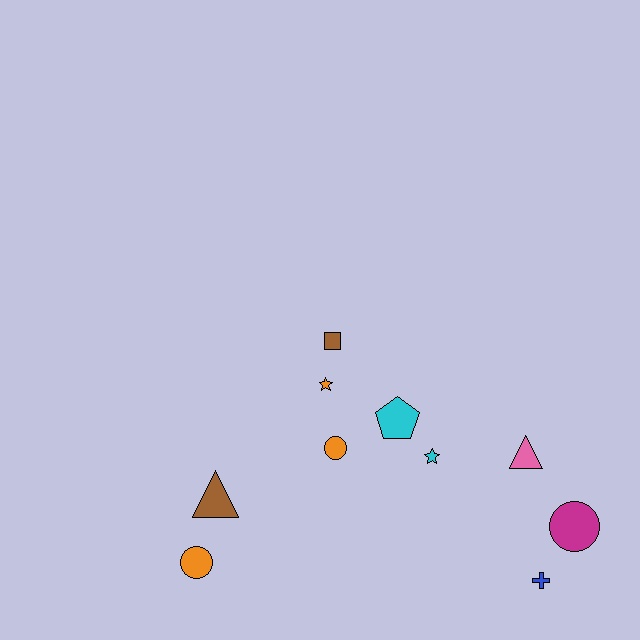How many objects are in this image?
There are 10 objects.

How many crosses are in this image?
There is 1 cross.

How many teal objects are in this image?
There are no teal objects.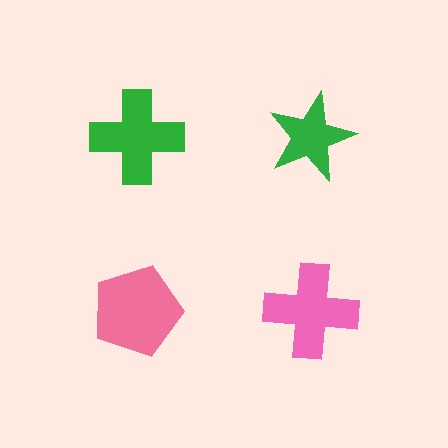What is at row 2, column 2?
A pink cross.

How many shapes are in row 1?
2 shapes.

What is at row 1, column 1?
A green cross.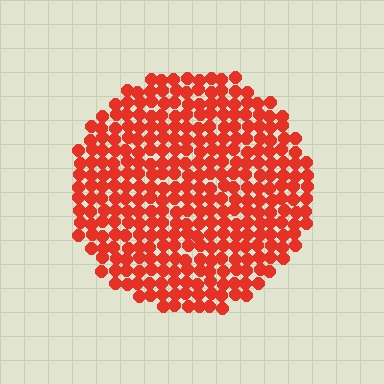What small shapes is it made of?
It is made of small circles.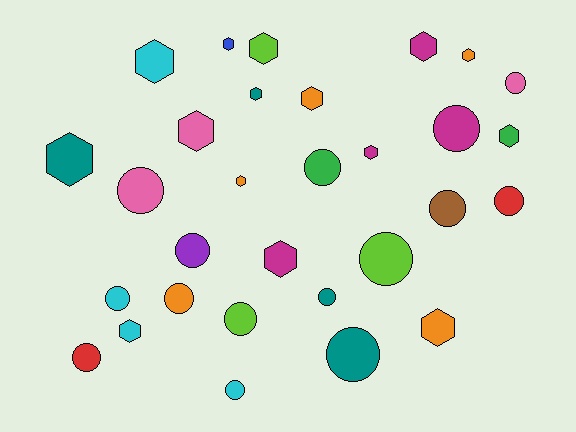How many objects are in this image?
There are 30 objects.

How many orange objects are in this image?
There are 5 orange objects.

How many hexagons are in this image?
There are 15 hexagons.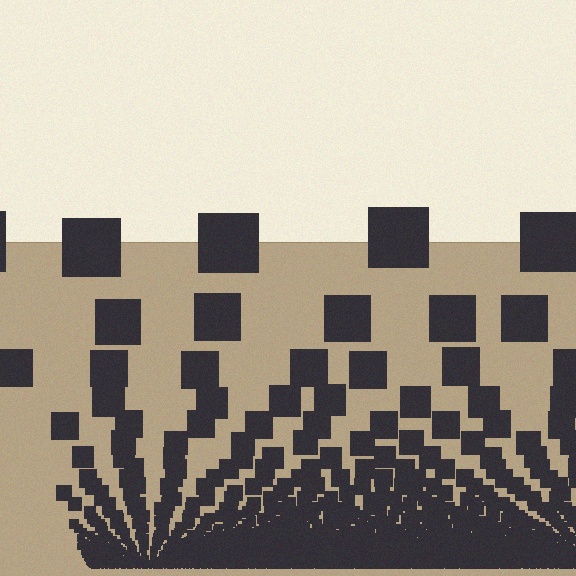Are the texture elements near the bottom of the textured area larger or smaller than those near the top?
Smaller. The gradient is inverted — elements near the bottom are smaller and denser.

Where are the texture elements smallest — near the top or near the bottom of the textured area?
Near the bottom.